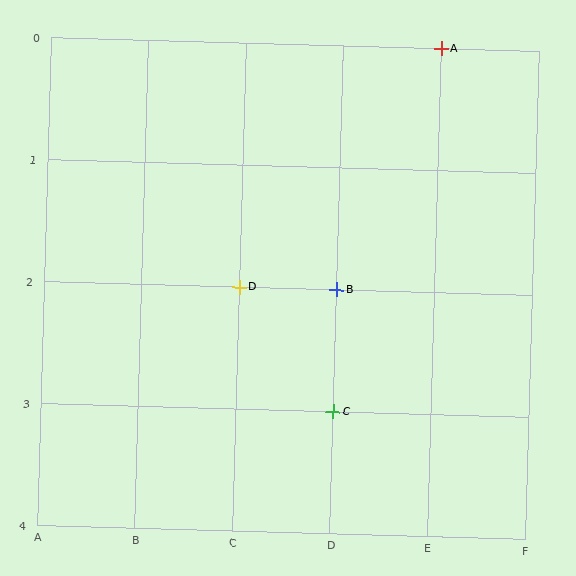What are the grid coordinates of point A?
Point A is at grid coordinates (E, 0).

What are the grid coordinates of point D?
Point D is at grid coordinates (C, 2).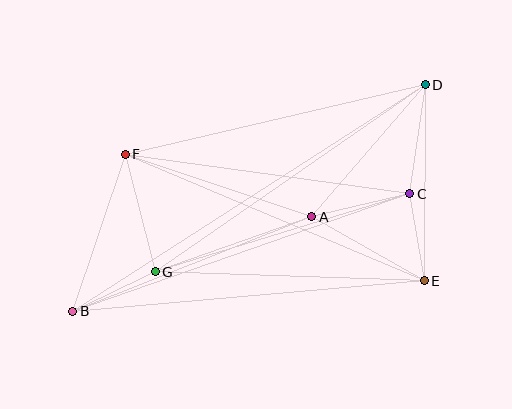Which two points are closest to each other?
Points C and E are closest to each other.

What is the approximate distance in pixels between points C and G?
The distance between C and G is approximately 266 pixels.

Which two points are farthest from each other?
Points B and D are farthest from each other.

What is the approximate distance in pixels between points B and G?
The distance between B and G is approximately 92 pixels.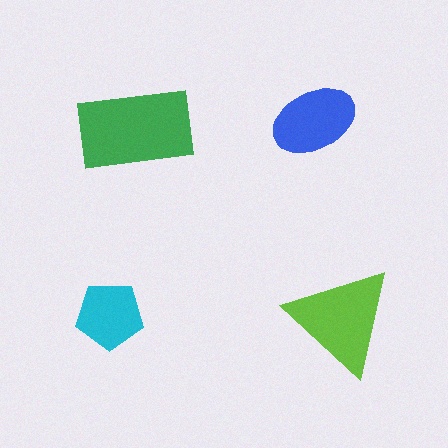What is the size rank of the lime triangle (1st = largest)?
2nd.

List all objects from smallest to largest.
The cyan pentagon, the blue ellipse, the lime triangle, the green rectangle.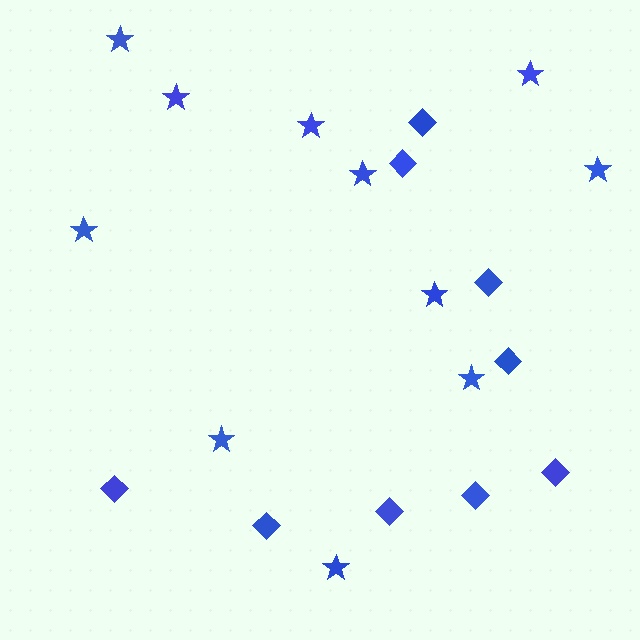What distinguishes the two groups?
There are 2 groups: one group of diamonds (9) and one group of stars (11).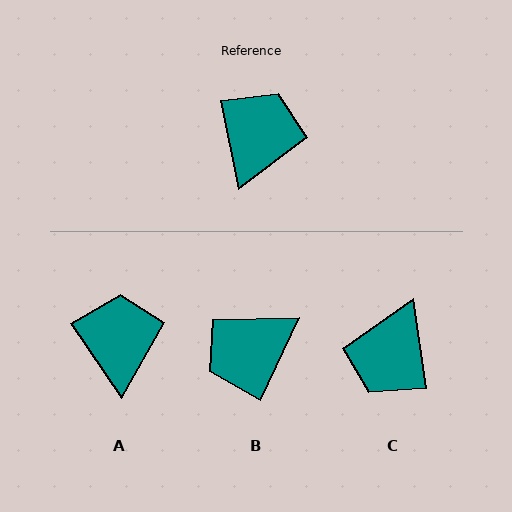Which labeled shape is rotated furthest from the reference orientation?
C, about 178 degrees away.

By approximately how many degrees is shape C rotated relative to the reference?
Approximately 178 degrees counter-clockwise.